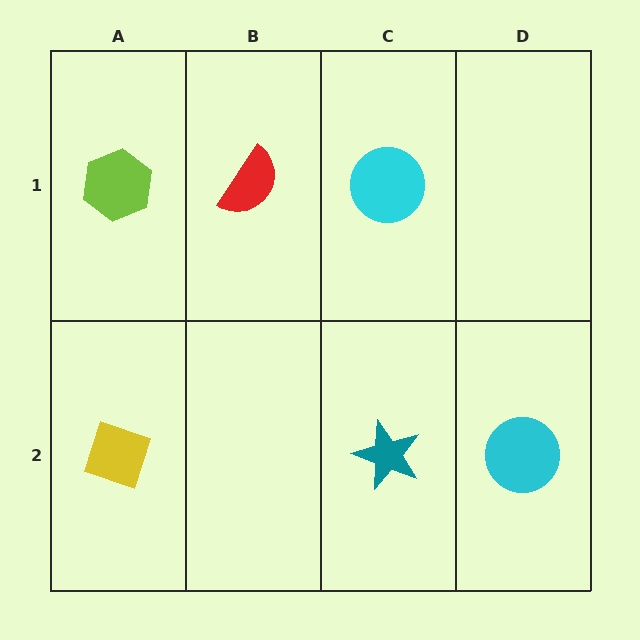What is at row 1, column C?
A cyan circle.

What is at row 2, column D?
A cyan circle.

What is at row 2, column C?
A teal star.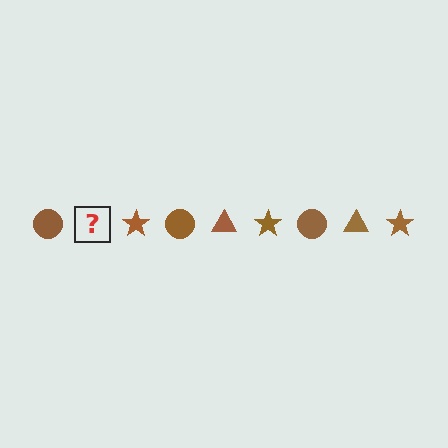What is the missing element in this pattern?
The missing element is a brown triangle.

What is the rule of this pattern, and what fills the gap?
The rule is that the pattern cycles through circle, triangle, star shapes in brown. The gap should be filled with a brown triangle.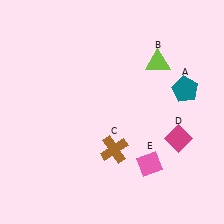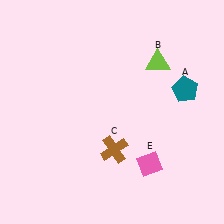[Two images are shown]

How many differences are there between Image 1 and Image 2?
There is 1 difference between the two images.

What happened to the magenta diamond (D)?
The magenta diamond (D) was removed in Image 2. It was in the bottom-right area of Image 1.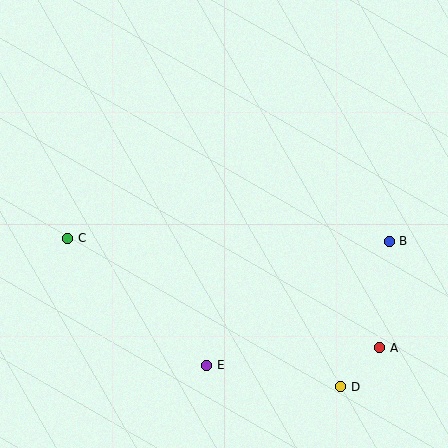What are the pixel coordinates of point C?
Point C is at (68, 239).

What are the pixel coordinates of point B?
Point B is at (389, 241).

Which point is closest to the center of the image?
Point E at (207, 365) is closest to the center.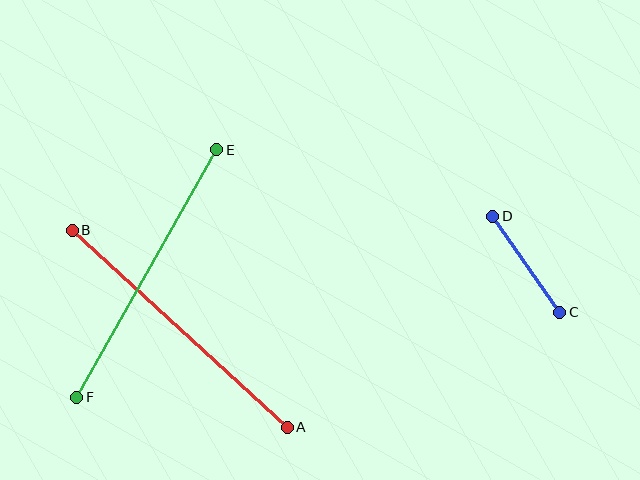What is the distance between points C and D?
The distance is approximately 117 pixels.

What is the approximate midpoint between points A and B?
The midpoint is at approximately (180, 329) pixels.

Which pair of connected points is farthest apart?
Points A and B are farthest apart.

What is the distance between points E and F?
The distance is approximately 284 pixels.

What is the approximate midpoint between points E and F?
The midpoint is at approximately (147, 273) pixels.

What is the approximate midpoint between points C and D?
The midpoint is at approximately (526, 264) pixels.